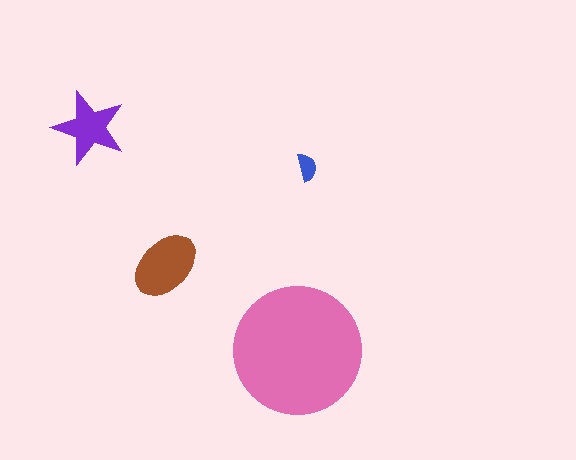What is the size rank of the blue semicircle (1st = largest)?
4th.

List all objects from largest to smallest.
The pink circle, the brown ellipse, the purple star, the blue semicircle.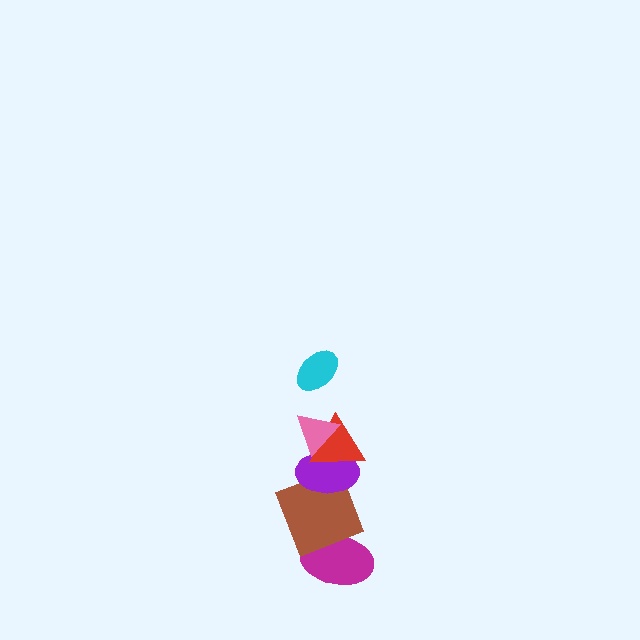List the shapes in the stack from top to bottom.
From top to bottom: the cyan ellipse, the pink triangle, the red triangle, the purple ellipse, the brown square, the magenta ellipse.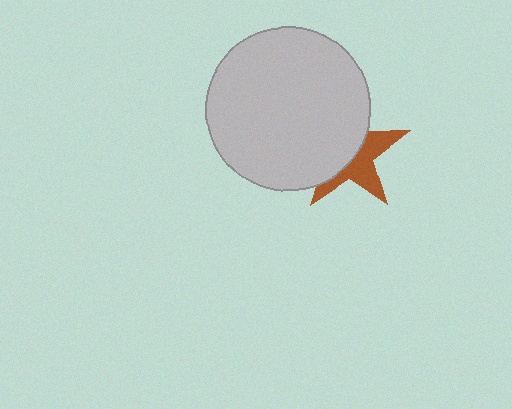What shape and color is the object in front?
The object in front is a light gray circle.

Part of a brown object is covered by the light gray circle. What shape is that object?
It is a star.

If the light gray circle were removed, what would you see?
You would see the complete brown star.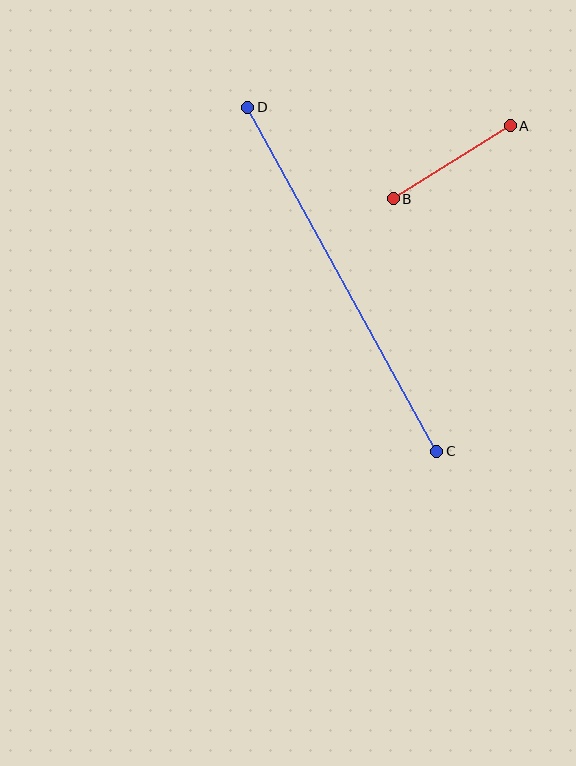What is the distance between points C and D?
The distance is approximately 392 pixels.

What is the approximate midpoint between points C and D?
The midpoint is at approximately (342, 279) pixels.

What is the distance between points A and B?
The distance is approximately 138 pixels.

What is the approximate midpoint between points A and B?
The midpoint is at approximately (452, 162) pixels.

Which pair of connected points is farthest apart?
Points C and D are farthest apart.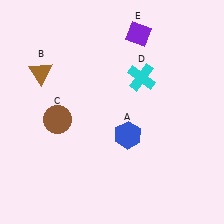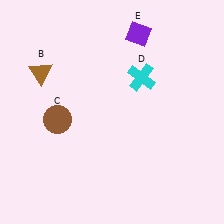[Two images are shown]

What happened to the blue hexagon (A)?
The blue hexagon (A) was removed in Image 2. It was in the bottom-right area of Image 1.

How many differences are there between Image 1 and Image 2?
There is 1 difference between the two images.